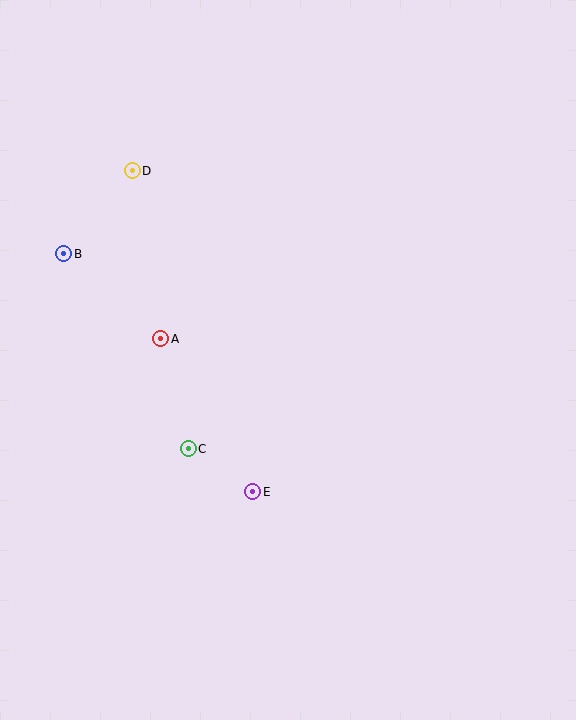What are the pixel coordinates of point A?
Point A is at (161, 339).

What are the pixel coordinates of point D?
Point D is at (132, 171).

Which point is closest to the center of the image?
Point A at (161, 339) is closest to the center.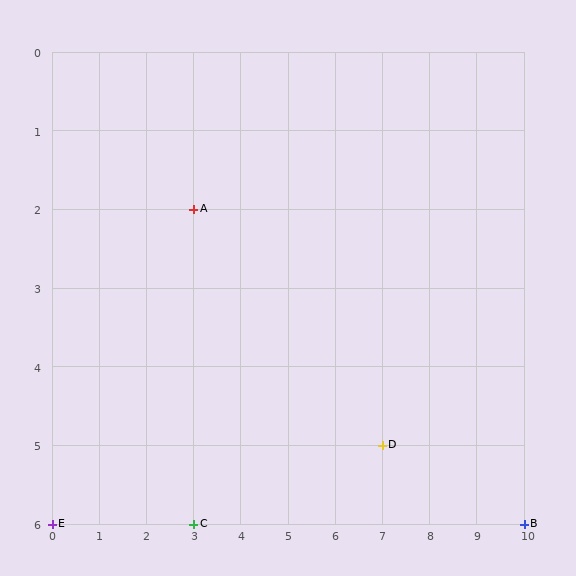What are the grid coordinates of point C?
Point C is at grid coordinates (3, 6).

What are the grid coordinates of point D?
Point D is at grid coordinates (7, 5).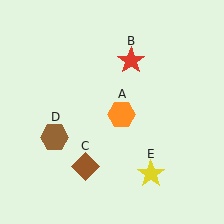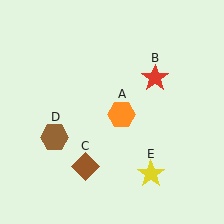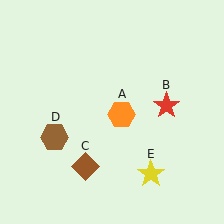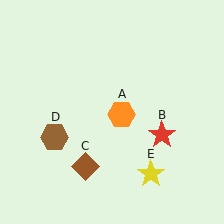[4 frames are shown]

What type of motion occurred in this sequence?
The red star (object B) rotated clockwise around the center of the scene.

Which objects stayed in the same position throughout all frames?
Orange hexagon (object A) and brown diamond (object C) and brown hexagon (object D) and yellow star (object E) remained stationary.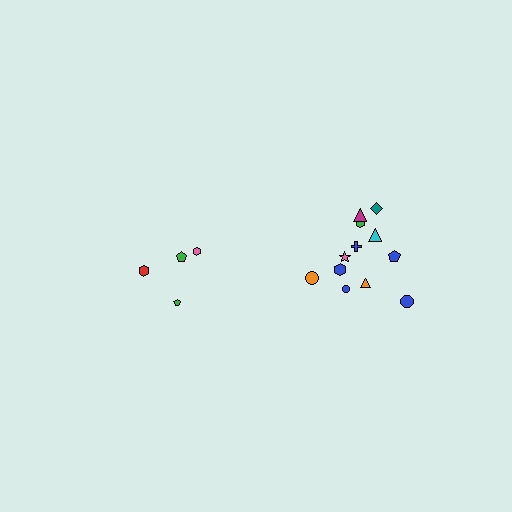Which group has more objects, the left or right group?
The right group.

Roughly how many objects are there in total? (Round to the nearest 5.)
Roughly 15 objects in total.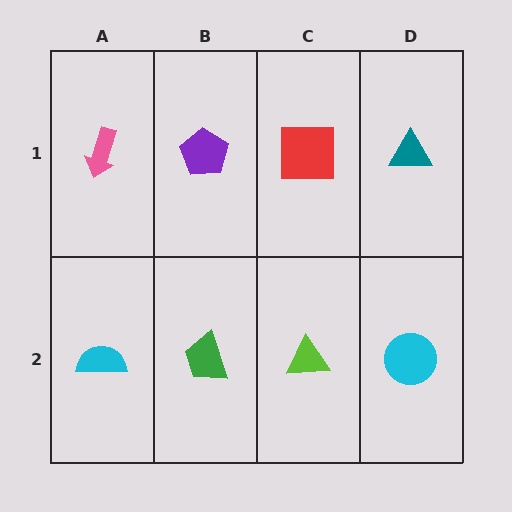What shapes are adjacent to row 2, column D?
A teal triangle (row 1, column D), a lime triangle (row 2, column C).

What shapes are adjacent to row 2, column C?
A red square (row 1, column C), a green trapezoid (row 2, column B), a cyan circle (row 2, column D).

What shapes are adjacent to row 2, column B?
A purple pentagon (row 1, column B), a cyan semicircle (row 2, column A), a lime triangle (row 2, column C).